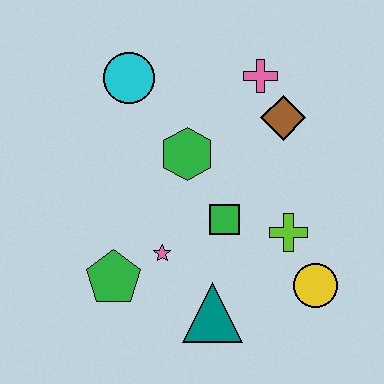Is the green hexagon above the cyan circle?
No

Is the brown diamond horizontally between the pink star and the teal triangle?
No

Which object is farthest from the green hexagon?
The yellow circle is farthest from the green hexagon.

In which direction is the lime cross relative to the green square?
The lime cross is to the right of the green square.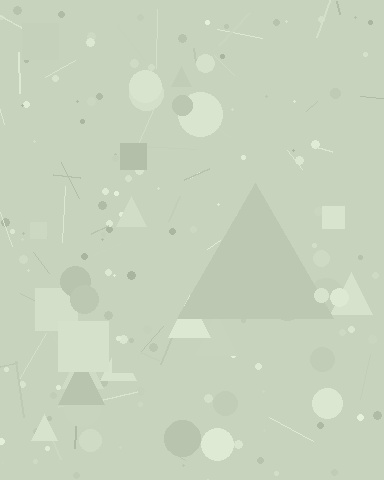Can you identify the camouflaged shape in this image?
The camouflaged shape is a triangle.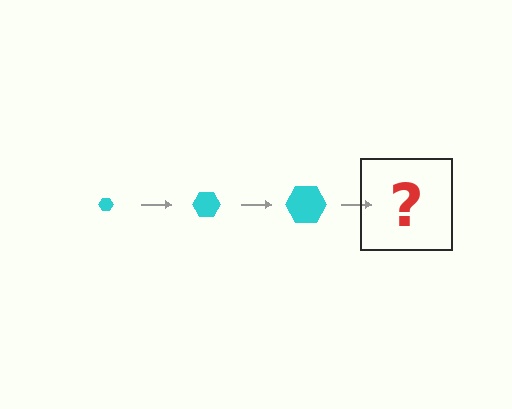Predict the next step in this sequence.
The next step is a cyan hexagon, larger than the previous one.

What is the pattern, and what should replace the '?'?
The pattern is that the hexagon gets progressively larger each step. The '?' should be a cyan hexagon, larger than the previous one.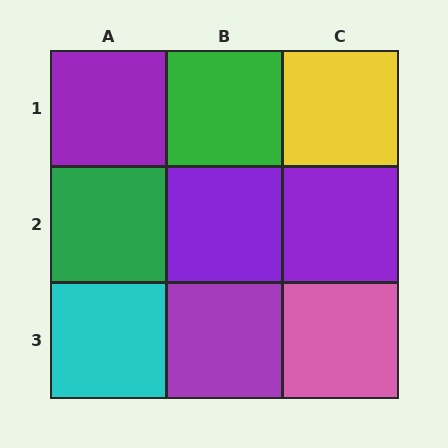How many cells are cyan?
1 cell is cyan.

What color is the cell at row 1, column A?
Purple.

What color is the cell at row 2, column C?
Purple.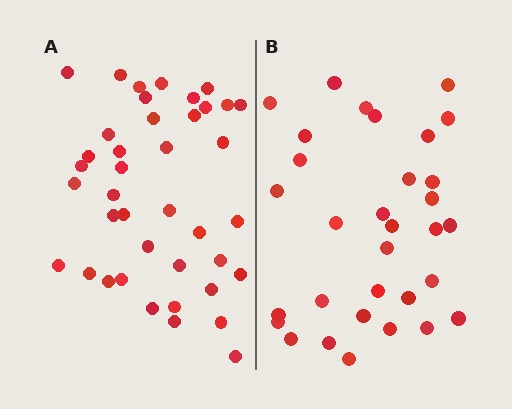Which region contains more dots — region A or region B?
Region A (the left region) has more dots.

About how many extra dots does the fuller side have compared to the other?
Region A has roughly 8 or so more dots than region B.